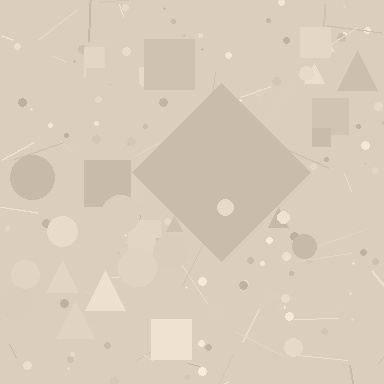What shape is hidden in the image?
A diamond is hidden in the image.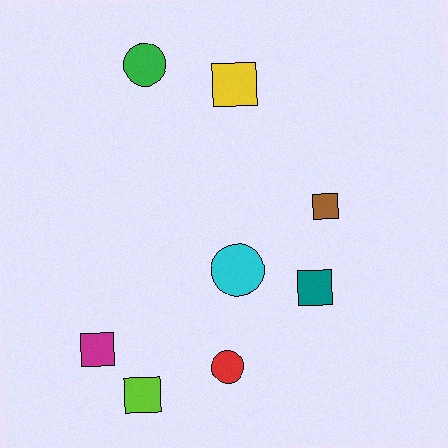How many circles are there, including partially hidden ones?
There are 3 circles.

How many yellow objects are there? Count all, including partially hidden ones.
There is 1 yellow object.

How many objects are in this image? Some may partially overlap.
There are 8 objects.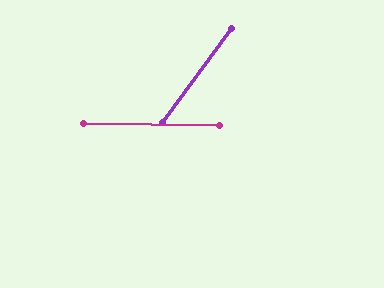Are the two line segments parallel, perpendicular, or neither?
Neither parallel nor perpendicular — they differ by about 54°.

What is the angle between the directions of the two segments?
Approximately 54 degrees.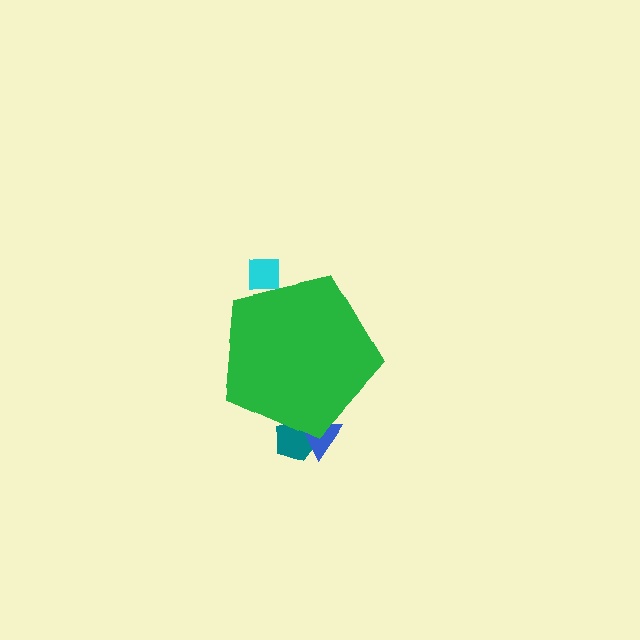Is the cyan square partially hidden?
Yes, the cyan square is partially hidden behind the green pentagon.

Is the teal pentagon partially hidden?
Yes, the teal pentagon is partially hidden behind the green pentagon.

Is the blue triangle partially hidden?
Yes, the blue triangle is partially hidden behind the green pentagon.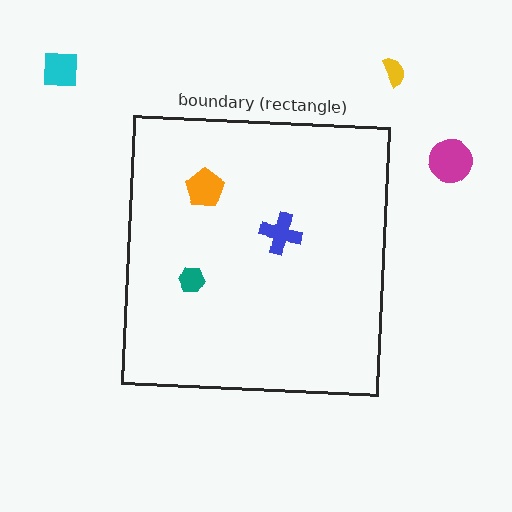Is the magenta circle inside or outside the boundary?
Outside.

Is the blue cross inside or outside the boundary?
Inside.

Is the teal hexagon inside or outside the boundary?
Inside.